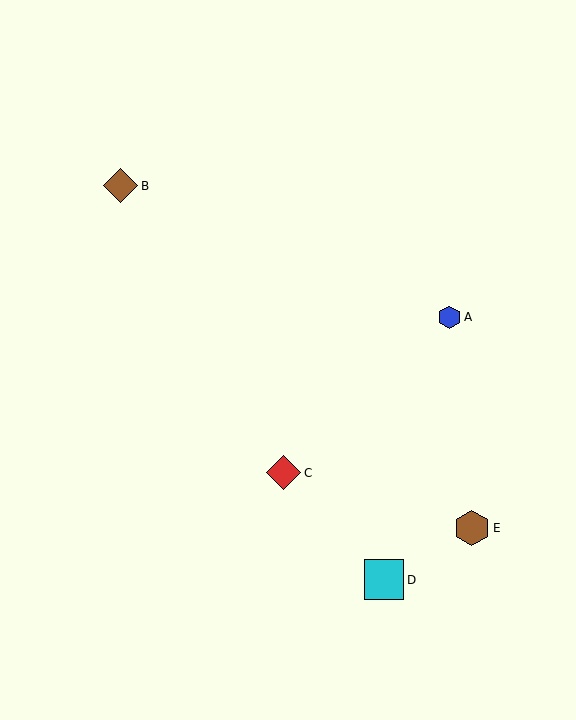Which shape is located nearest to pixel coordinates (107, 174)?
The brown diamond (labeled B) at (121, 186) is nearest to that location.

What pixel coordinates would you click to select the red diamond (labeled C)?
Click at (284, 473) to select the red diamond C.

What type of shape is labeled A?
Shape A is a blue hexagon.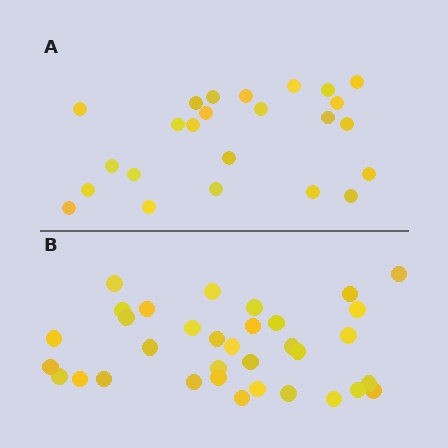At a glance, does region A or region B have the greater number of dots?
Region B (the bottom region) has more dots.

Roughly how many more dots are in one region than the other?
Region B has roughly 10 or so more dots than region A.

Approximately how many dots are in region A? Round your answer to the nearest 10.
About 20 dots. (The exact count is 24, which rounds to 20.)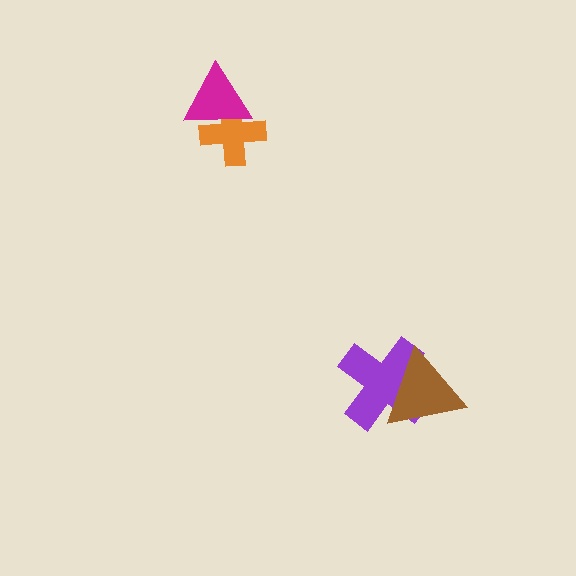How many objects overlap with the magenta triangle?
1 object overlaps with the magenta triangle.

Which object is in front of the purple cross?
The brown triangle is in front of the purple cross.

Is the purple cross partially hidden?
Yes, it is partially covered by another shape.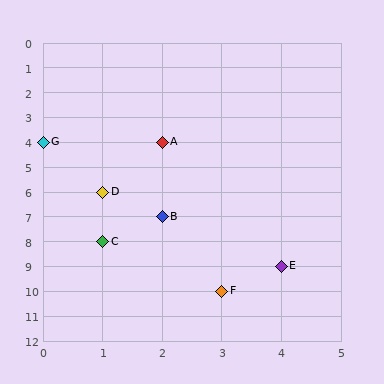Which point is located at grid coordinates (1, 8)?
Point C is at (1, 8).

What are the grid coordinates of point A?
Point A is at grid coordinates (2, 4).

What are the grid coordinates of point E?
Point E is at grid coordinates (4, 9).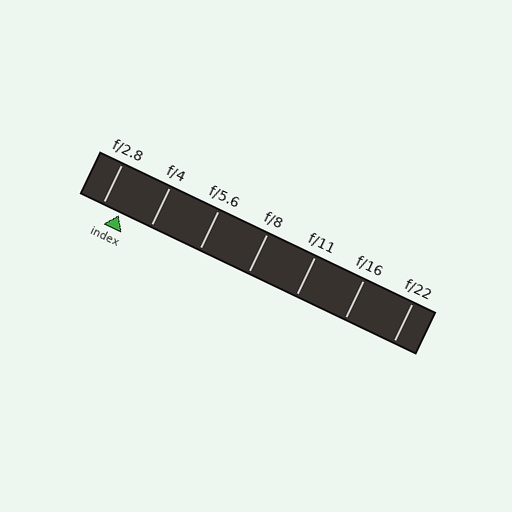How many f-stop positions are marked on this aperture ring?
There are 7 f-stop positions marked.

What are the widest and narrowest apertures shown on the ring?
The widest aperture shown is f/2.8 and the narrowest is f/22.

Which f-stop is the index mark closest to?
The index mark is closest to f/2.8.